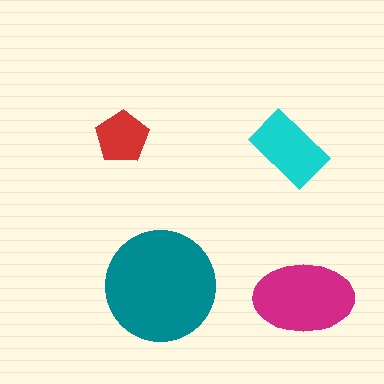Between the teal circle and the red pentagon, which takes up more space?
The teal circle.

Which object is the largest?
The teal circle.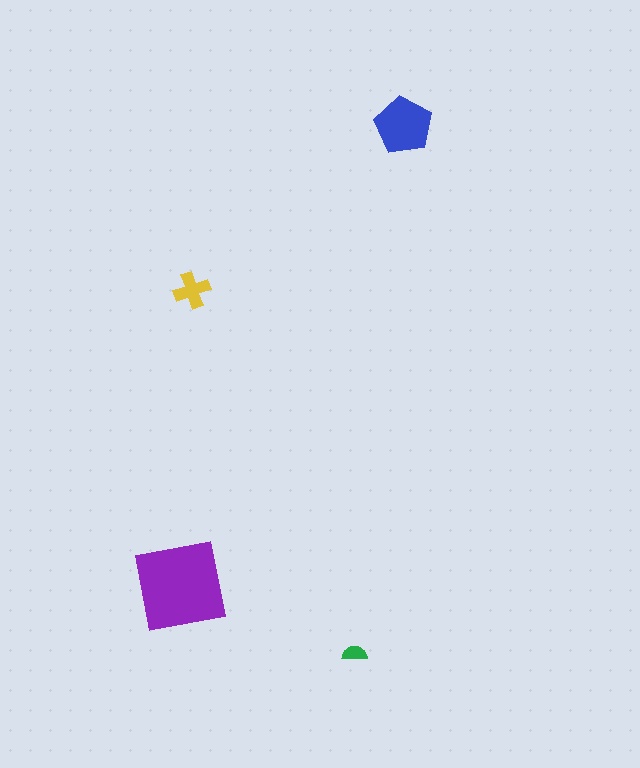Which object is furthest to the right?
The blue pentagon is rightmost.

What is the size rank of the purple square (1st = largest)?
1st.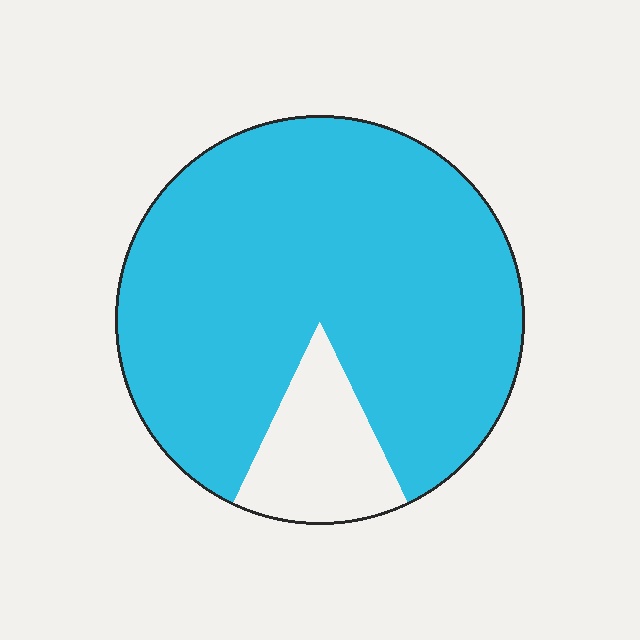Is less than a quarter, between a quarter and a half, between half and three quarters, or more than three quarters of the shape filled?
More than three quarters.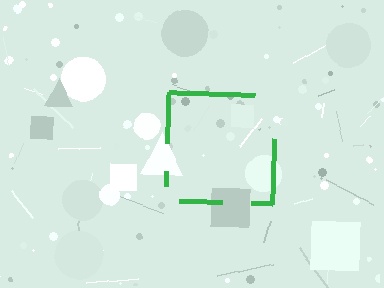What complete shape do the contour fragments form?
The contour fragments form a square.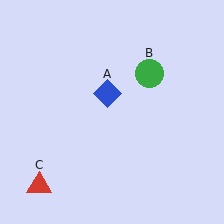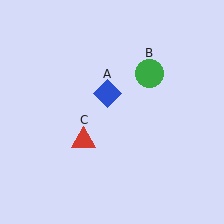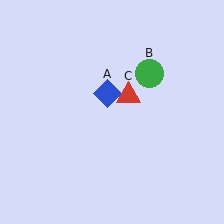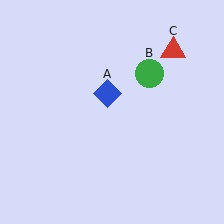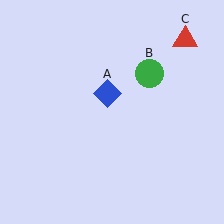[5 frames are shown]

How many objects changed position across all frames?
1 object changed position: red triangle (object C).